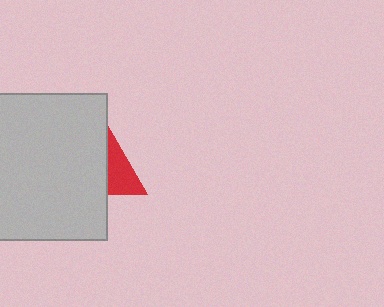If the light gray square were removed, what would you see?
You would see the complete red triangle.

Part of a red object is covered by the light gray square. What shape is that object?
It is a triangle.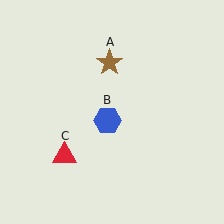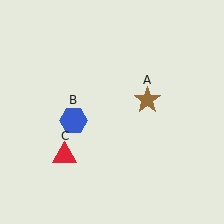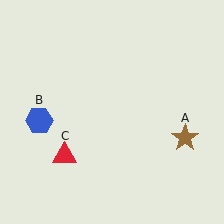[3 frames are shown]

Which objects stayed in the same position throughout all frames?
Red triangle (object C) remained stationary.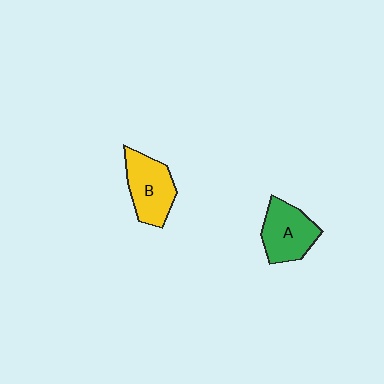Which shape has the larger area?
Shape B (yellow).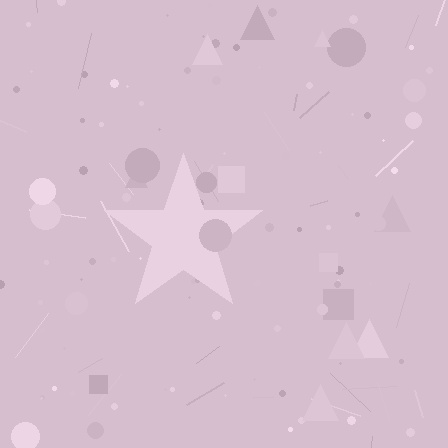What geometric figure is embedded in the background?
A star is embedded in the background.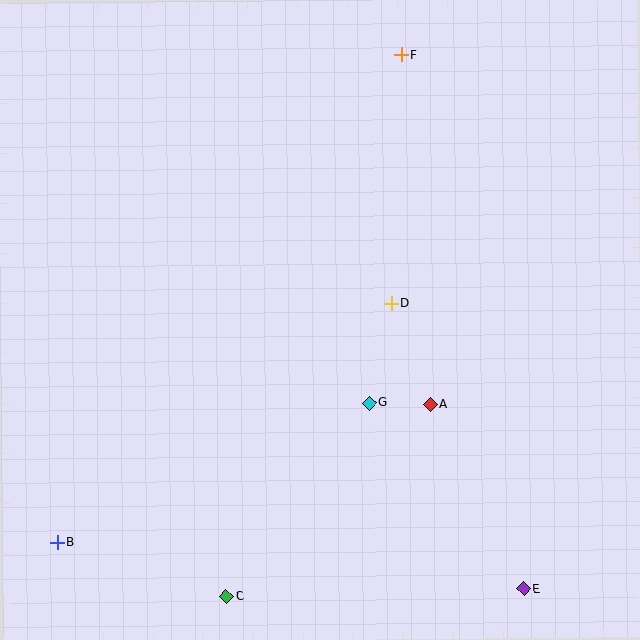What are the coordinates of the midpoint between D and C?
The midpoint between D and C is at (309, 450).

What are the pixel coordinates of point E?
Point E is at (524, 589).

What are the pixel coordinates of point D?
Point D is at (391, 304).